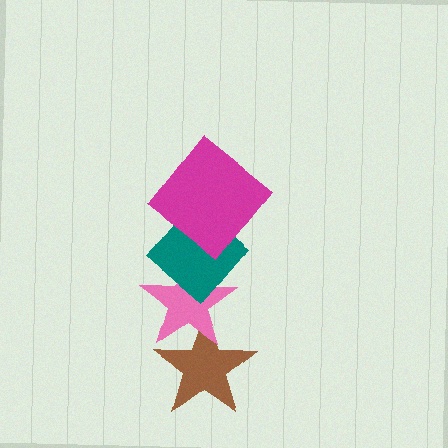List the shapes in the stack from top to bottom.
From top to bottom: the magenta diamond, the teal diamond, the pink star, the brown star.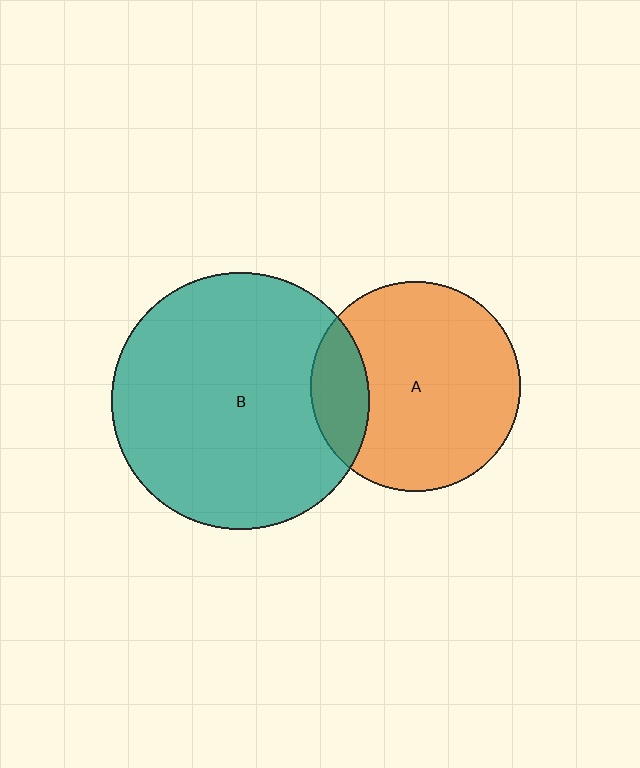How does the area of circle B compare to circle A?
Approximately 1.5 times.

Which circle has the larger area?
Circle B (teal).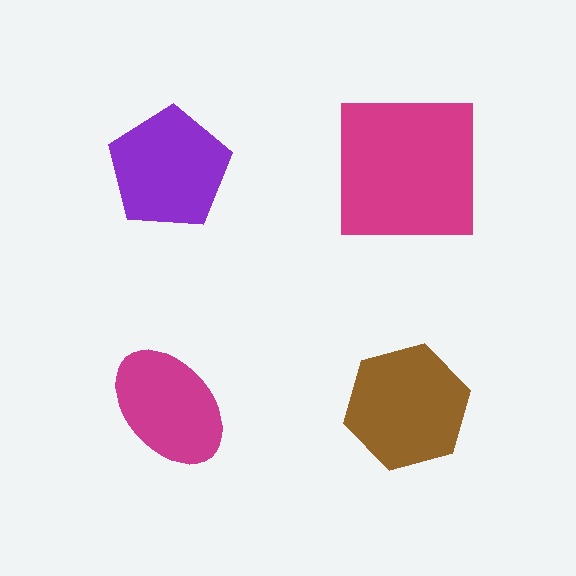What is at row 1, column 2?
A magenta square.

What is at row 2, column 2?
A brown hexagon.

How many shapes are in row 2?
2 shapes.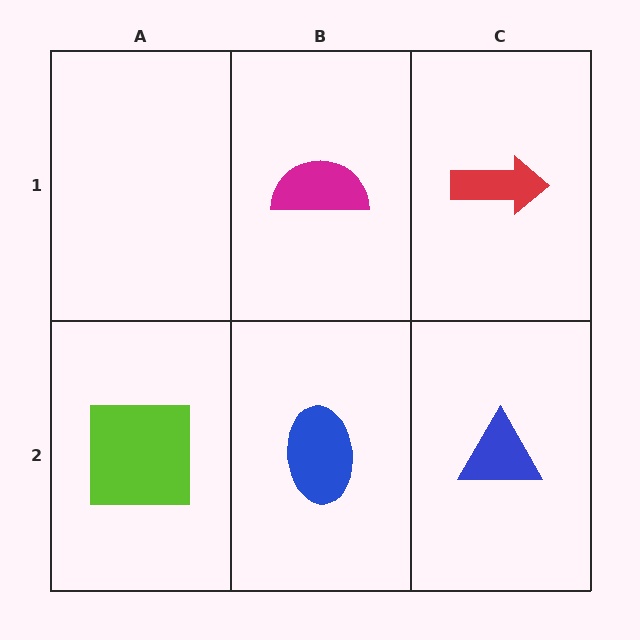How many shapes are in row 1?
2 shapes.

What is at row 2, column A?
A lime square.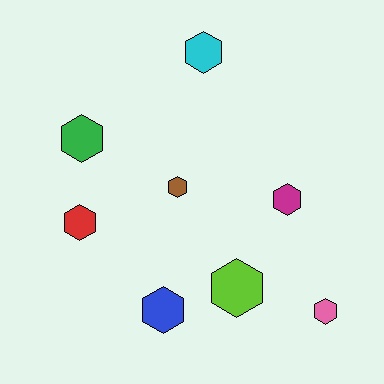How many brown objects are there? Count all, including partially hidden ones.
There is 1 brown object.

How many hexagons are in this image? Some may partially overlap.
There are 8 hexagons.